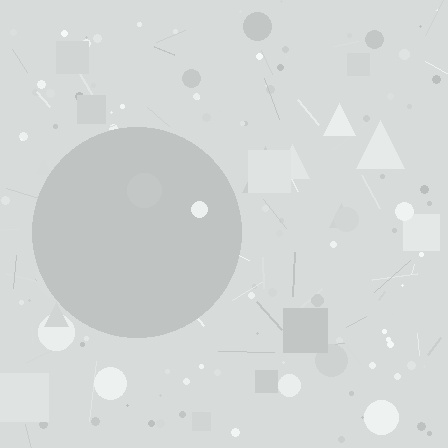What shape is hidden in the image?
A circle is hidden in the image.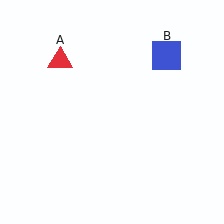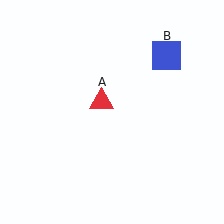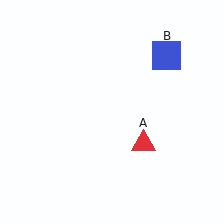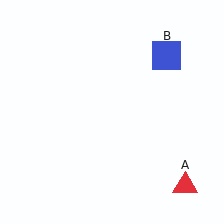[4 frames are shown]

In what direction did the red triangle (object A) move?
The red triangle (object A) moved down and to the right.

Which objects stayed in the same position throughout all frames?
Blue square (object B) remained stationary.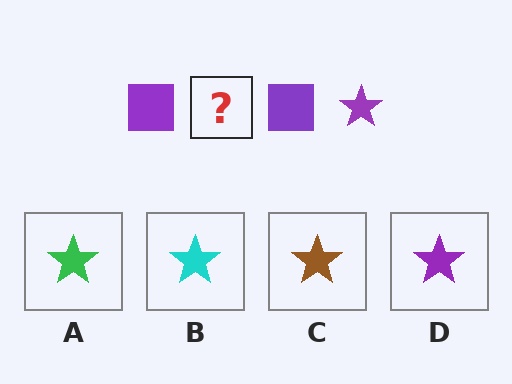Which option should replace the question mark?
Option D.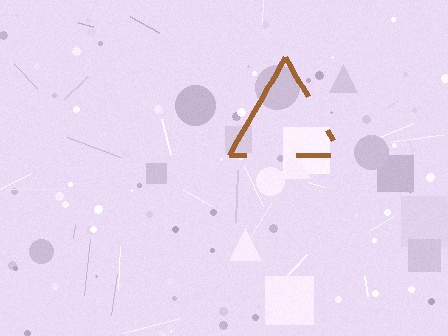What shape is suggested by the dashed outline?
The dashed outline suggests a triangle.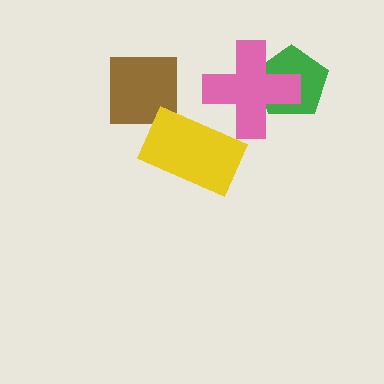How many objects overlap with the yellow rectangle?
1 object overlaps with the yellow rectangle.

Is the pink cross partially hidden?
Yes, it is partially covered by another shape.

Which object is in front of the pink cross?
The yellow rectangle is in front of the pink cross.